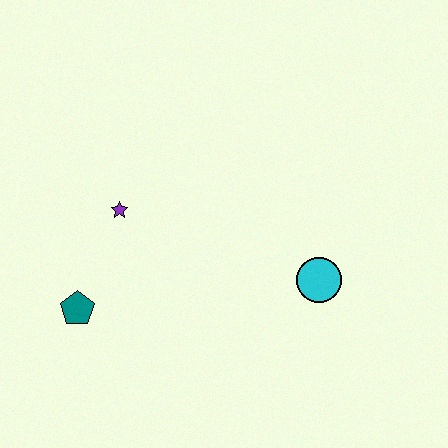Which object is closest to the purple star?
The teal pentagon is closest to the purple star.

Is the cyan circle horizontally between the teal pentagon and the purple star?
No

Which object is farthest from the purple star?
The cyan circle is farthest from the purple star.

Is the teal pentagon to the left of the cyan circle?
Yes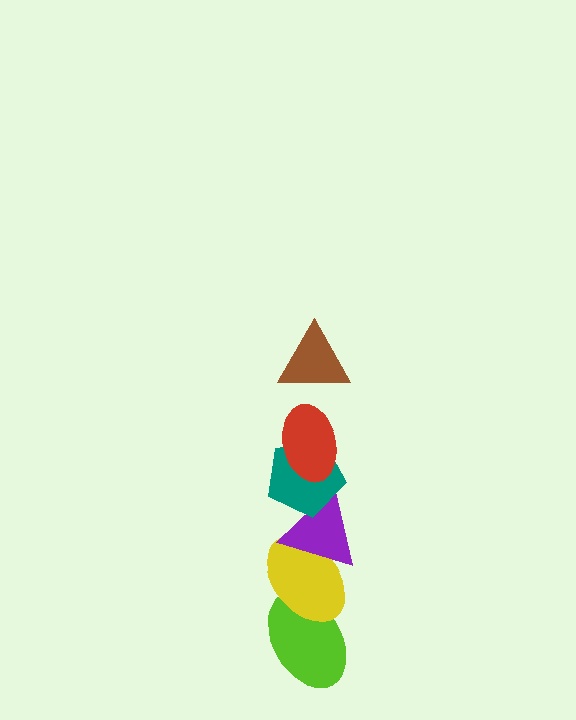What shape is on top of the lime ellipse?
The yellow ellipse is on top of the lime ellipse.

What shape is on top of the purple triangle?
The teal pentagon is on top of the purple triangle.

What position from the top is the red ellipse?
The red ellipse is 2nd from the top.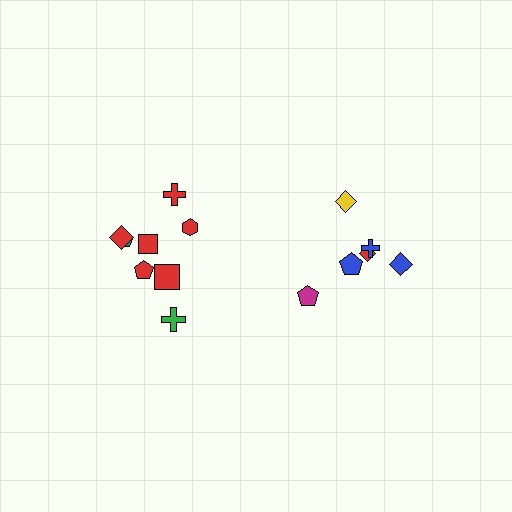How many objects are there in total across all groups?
There are 14 objects.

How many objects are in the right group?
There are 6 objects.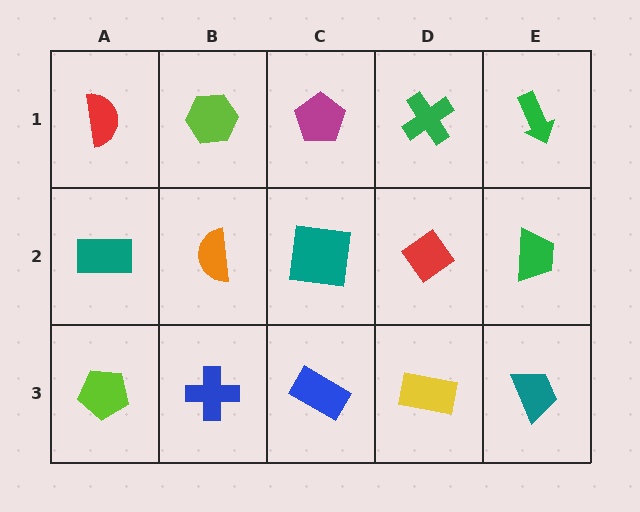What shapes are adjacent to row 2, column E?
A green arrow (row 1, column E), a teal trapezoid (row 3, column E), a red diamond (row 2, column D).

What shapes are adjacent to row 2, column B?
A lime hexagon (row 1, column B), a blue cross (row 3, column B), a teal rectangle (row 2, column A), a teal square (row 2, column C).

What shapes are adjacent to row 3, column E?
A green trapezoid (row 2, column E), a yellow rectangle (row 3, column D).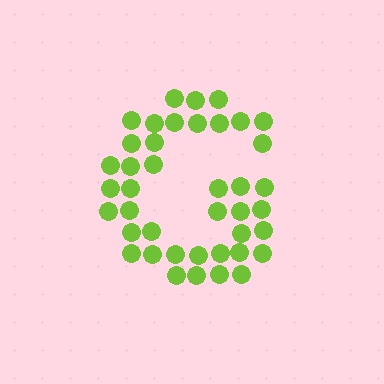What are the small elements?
The small elements are circles.